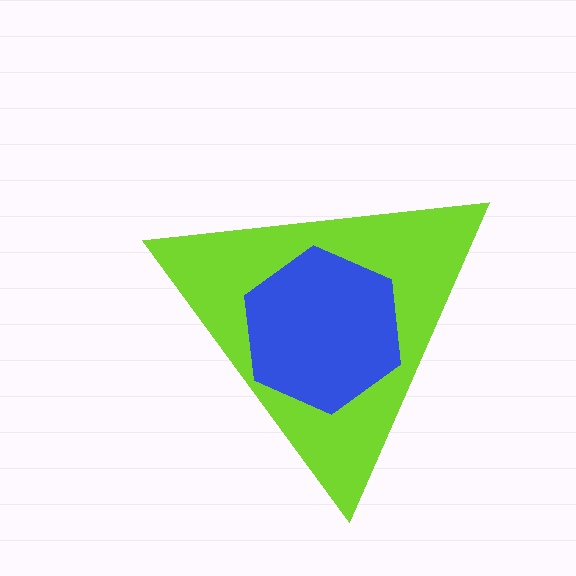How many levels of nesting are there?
2.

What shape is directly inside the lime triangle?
The blue hexagon.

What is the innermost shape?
The blue hexagon.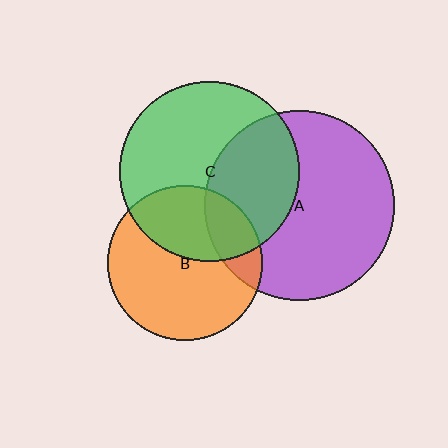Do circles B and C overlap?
Yes.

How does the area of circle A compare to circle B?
Approximately 1.5 times.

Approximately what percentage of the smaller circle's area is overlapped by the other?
Approximately 35%.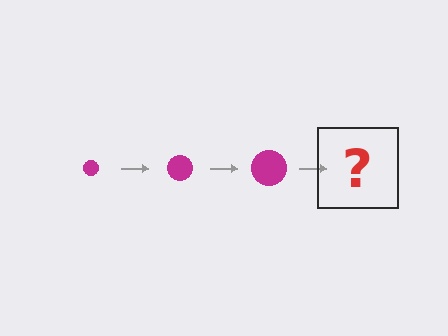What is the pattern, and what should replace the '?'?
The pattern is that the circle gets progressively larger each step. The '?' should be a magenta circle, larger than the previous one.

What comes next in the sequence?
The next element should be a magenta circle, larger than the previous one.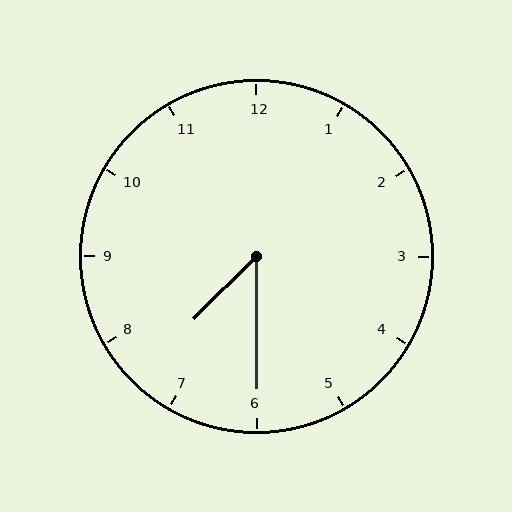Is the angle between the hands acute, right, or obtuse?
It is acute.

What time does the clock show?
7:30.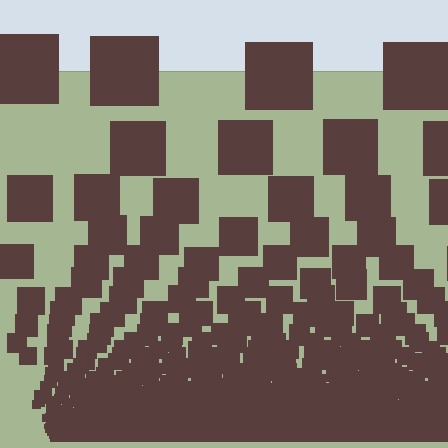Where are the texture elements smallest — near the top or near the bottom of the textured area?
Near the bottom.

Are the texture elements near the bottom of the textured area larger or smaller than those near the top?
Smaller. The gradient is inverted — elements near the bottom are smaller and denser.